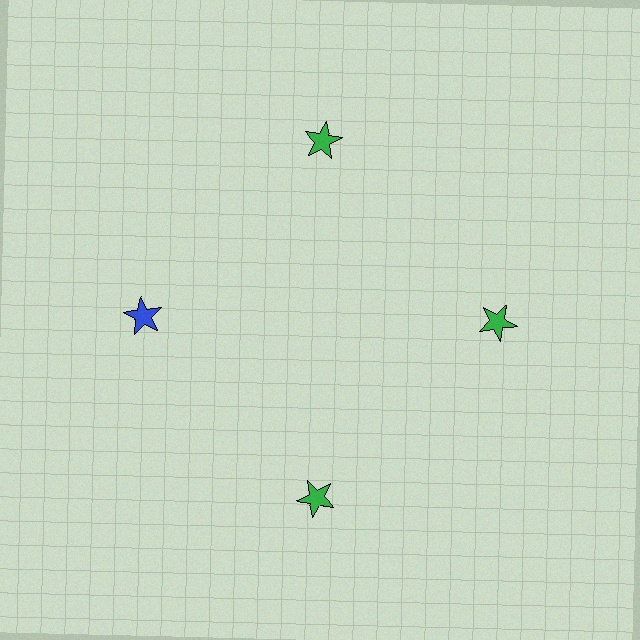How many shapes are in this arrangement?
There are 4 shapes arranged in a ring pattern.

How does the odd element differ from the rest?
It has a different color: blue instead of green.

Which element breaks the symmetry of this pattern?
The blue star at roughly the 9 o'clock position breaks the symmetry. All other shapes are green stars.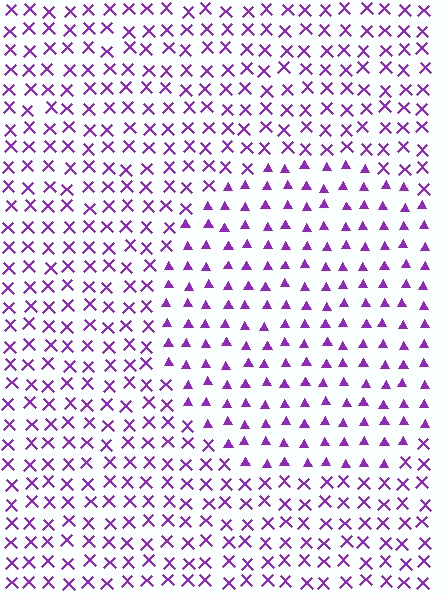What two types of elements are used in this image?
The image uses triangles inside the circle region and X marks outside it.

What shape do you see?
I see a circle.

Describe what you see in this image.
The image is filled with small purple elements arranged in a uniform grid. A circle-shaped region contains triangles, while the surrounding area contains X marks. The boundary is defined purely by the change in element shape.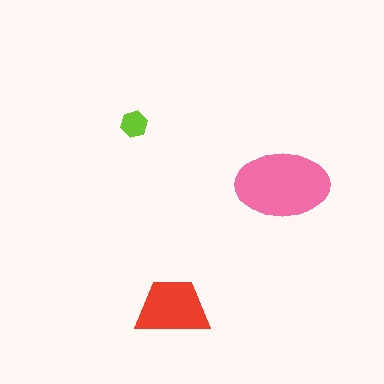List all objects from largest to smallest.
The pink ellipse, the red trapezoid, the lime hexagon.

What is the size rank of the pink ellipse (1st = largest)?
1st.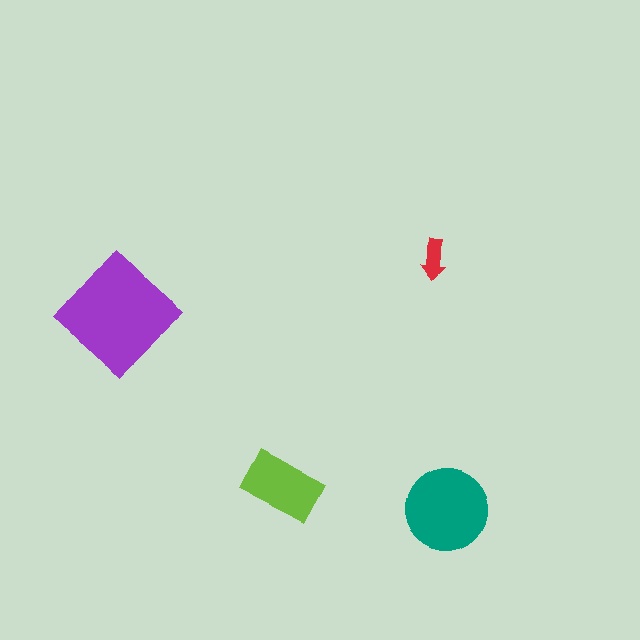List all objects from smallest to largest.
The red arrow, the lime rectangle, the teal circle, the purple diamond.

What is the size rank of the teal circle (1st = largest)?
2nd.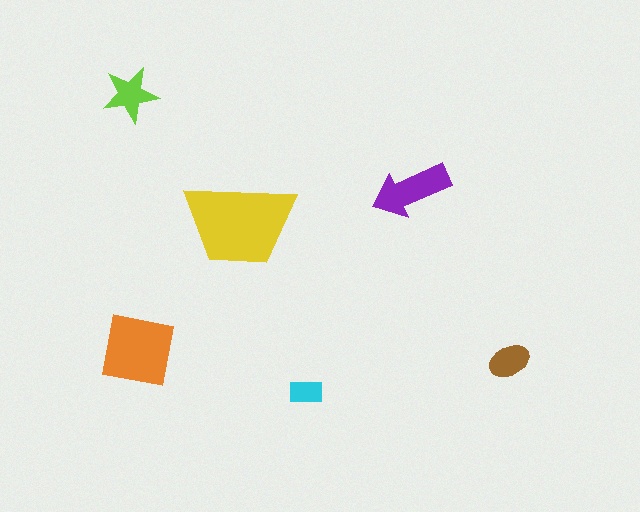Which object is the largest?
The yellow trapezoid.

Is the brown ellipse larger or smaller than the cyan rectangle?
Larger.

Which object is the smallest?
The cyan rectangle.